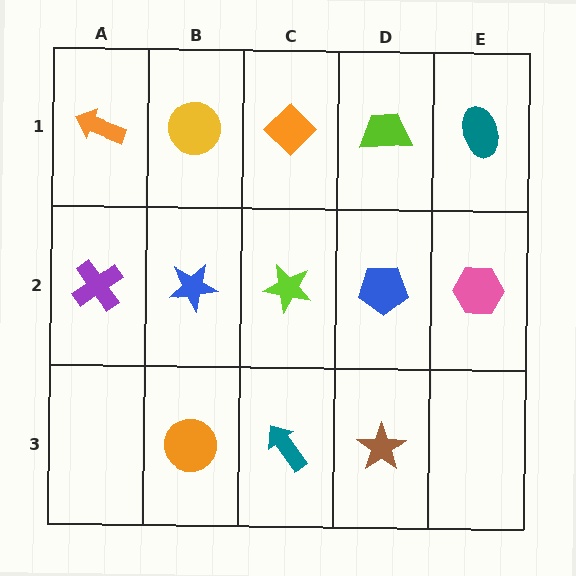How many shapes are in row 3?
3 shapes.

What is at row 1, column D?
A lime trapezoid.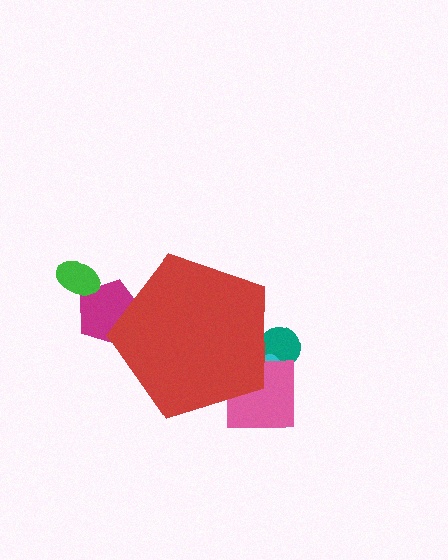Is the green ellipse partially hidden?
No, the green ellipse is fully visible.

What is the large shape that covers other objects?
A red pentagon.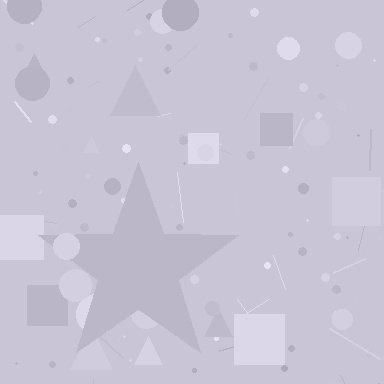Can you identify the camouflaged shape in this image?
The camouflaged shape is a star.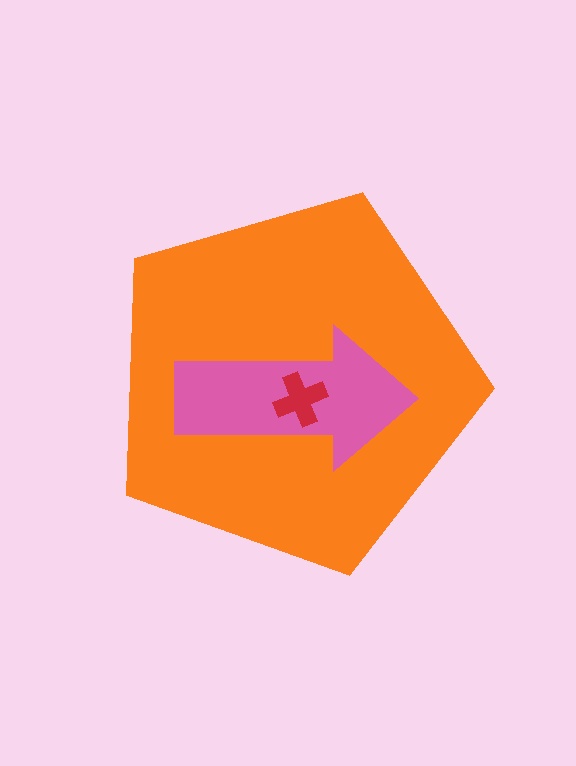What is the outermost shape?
The orange pentagon.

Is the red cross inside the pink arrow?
Yes.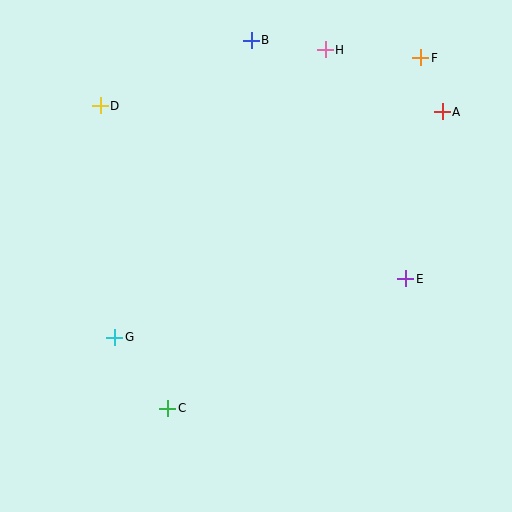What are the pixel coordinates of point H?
Point H is at (325, 50).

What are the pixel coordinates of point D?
Point D is at (100, 106).